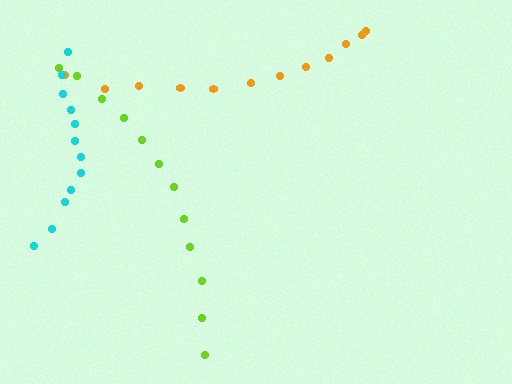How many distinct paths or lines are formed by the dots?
There are 3 distinct paths.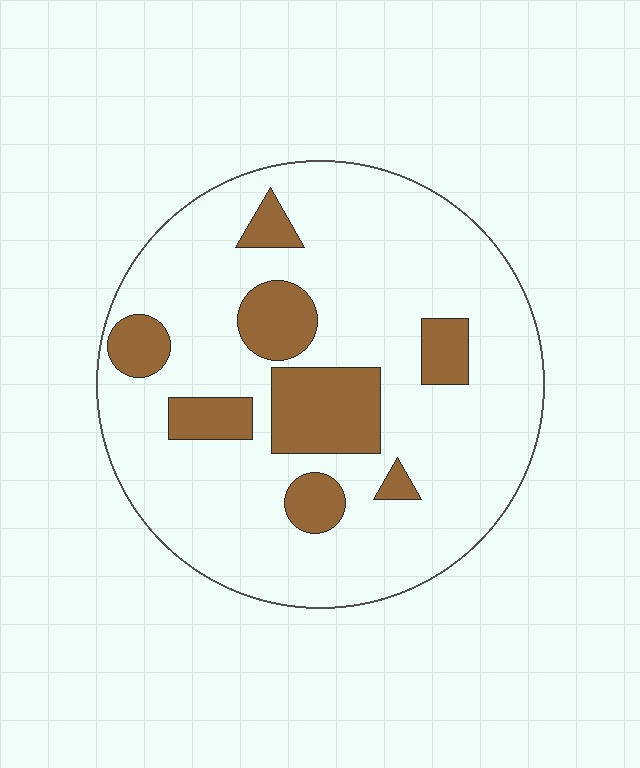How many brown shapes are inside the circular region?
8.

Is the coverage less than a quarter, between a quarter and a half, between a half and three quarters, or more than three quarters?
Less than a quarter.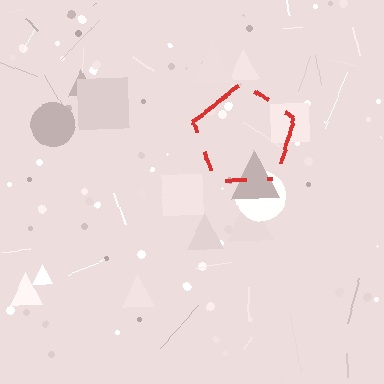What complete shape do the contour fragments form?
The contour fragments form a pentagon.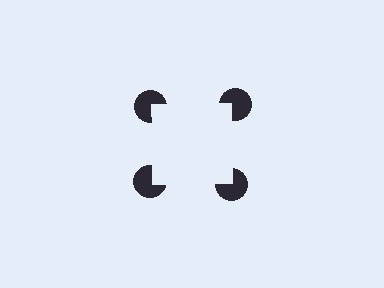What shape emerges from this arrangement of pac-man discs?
An illusory square — its edges are inferred from the aligned wedge cuts in the pac-man discs, not physically drawn.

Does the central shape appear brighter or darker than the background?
It typically appears slightly brighter than the background, even though no actual brightness change is drawn.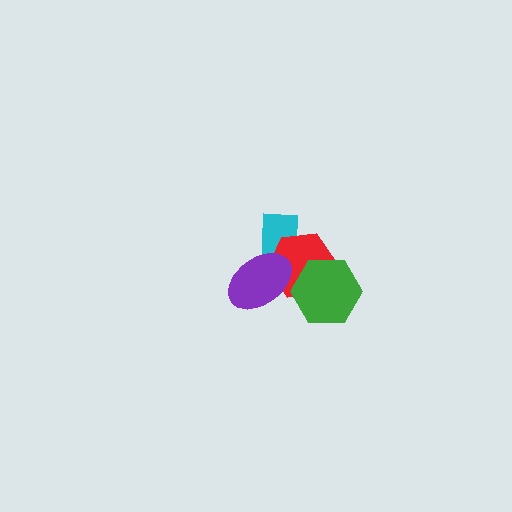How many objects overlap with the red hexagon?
3 objects overlap with the red hexagon.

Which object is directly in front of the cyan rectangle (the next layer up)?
The red hexagon is directly in front of the cyan rectangle.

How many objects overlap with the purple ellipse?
2 objects overlap with the purple ellipse.